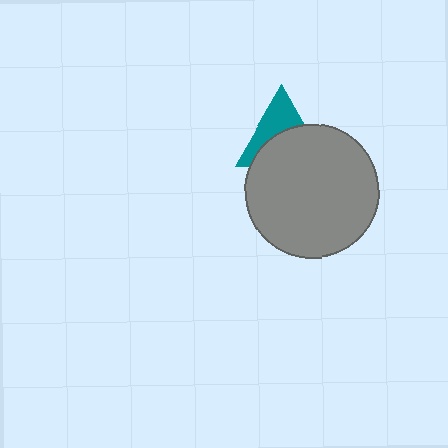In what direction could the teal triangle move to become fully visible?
The teal triangle could move up. That would shift it out from behind the gray circle entirely.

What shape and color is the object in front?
The object in front is a gray circle.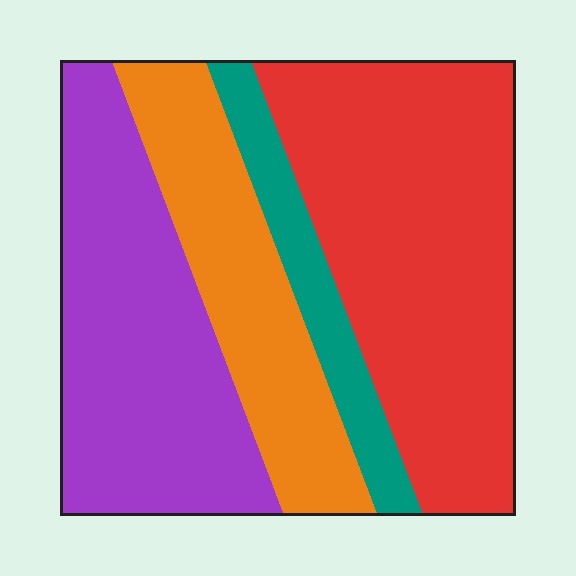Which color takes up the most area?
Red, at roughly 40%.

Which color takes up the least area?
Teal, at roughly 10%.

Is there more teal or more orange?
Orange.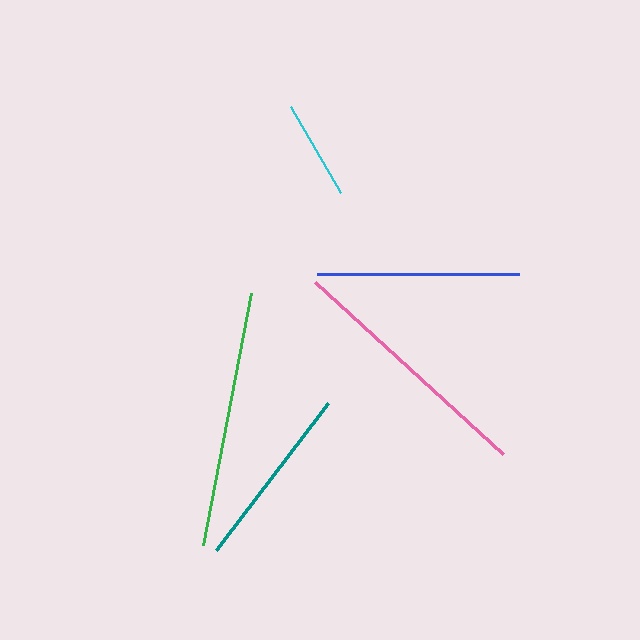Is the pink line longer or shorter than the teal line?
The pink line is longer than the teal line.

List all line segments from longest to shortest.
From longest to shortest: green, pink, blue, teal, cyan.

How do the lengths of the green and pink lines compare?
The green and pink lines are approximately the same length.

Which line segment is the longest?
The green line is the longest at approximately 256 pixels.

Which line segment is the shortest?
The cyan line is the shortest at approximately 100 pixels.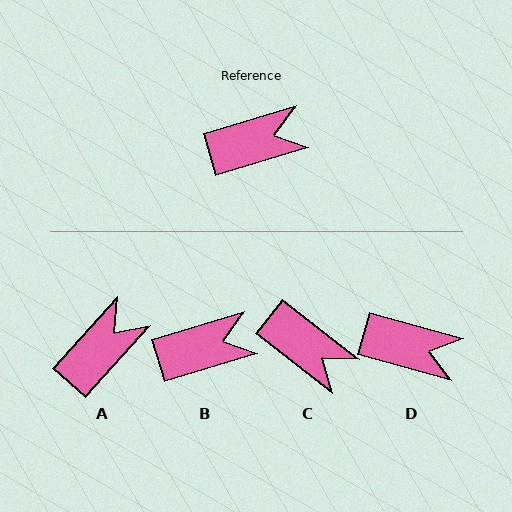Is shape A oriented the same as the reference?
No, it is off by about 31 degrees.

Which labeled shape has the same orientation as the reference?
B.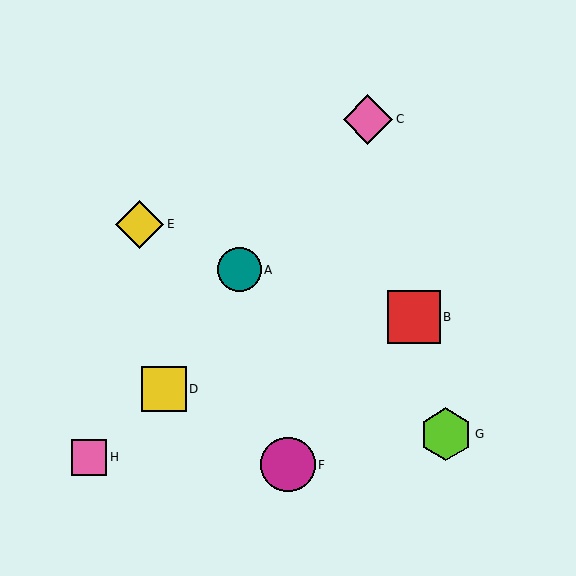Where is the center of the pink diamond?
The center of the pink diamond is at (368, 119).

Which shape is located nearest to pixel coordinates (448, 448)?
The lime hexagon (labeled G) at (446, 434) is nearest to that location.